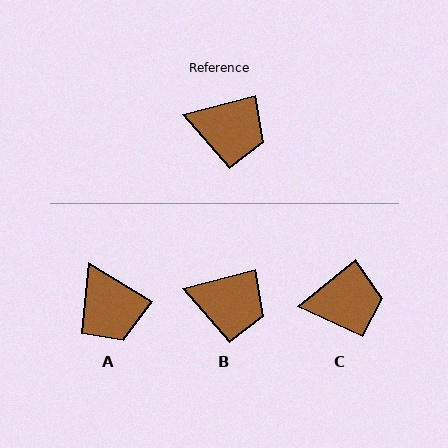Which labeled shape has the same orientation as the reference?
B.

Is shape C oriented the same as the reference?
No, it is off by about 24 degrees.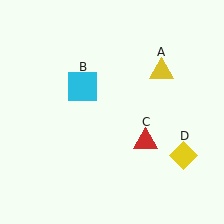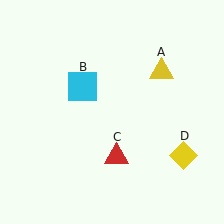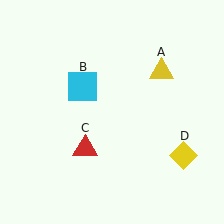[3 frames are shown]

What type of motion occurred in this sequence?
The red triangle (object C) rotated clockwise around the center of the scene.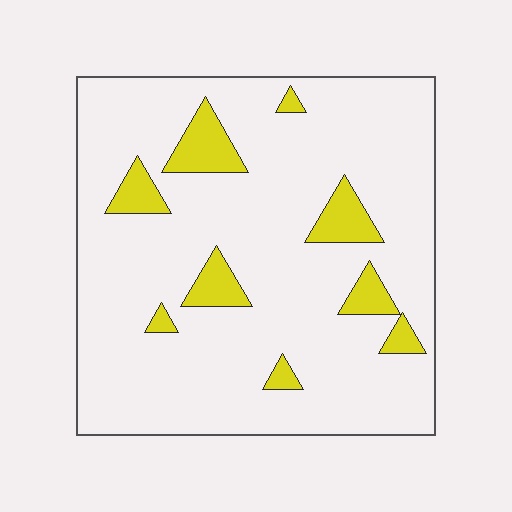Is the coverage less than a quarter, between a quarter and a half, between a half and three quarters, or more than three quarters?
Less than a quarter.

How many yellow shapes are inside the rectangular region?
9.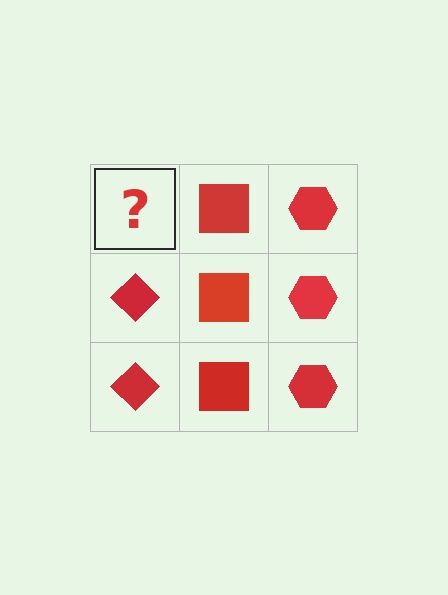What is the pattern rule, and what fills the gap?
The rule is that each column has a consistent shape. The gap should be filled with a red diamond.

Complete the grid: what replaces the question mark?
The question mark should be replaced with a red diamond.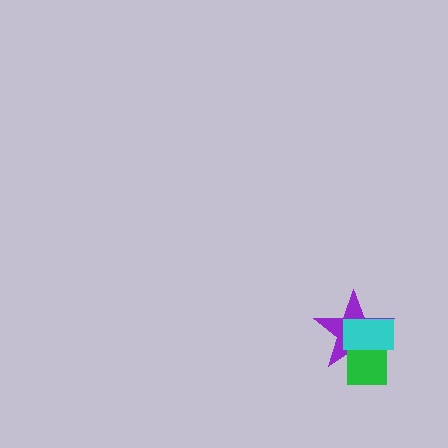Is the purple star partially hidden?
Yes, it is partially covered by another shape.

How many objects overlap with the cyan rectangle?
2 objects overlap with the cyan rectangle.